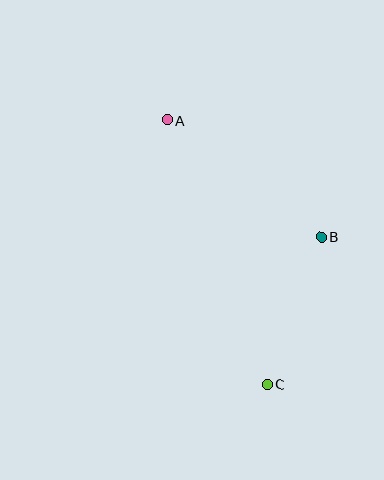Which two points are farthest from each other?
Points A and C are farthest from each other.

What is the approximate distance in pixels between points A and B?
The distance between A and B is approximately 194 pixels.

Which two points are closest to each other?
Points B and C are closest to each other.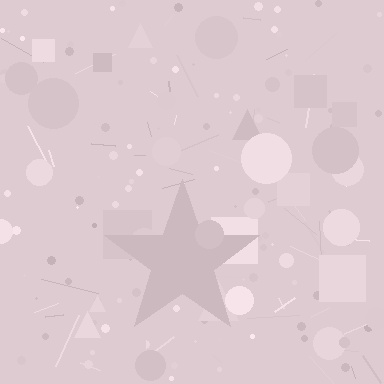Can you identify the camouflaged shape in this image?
The camouflaged shape is a star.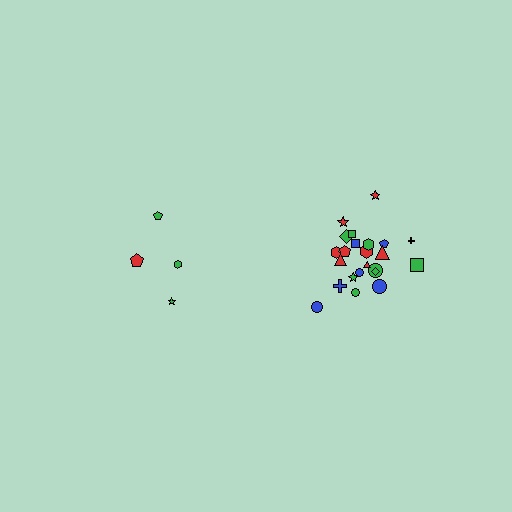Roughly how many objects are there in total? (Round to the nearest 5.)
Roughly 30 objects in total.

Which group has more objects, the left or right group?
The right group.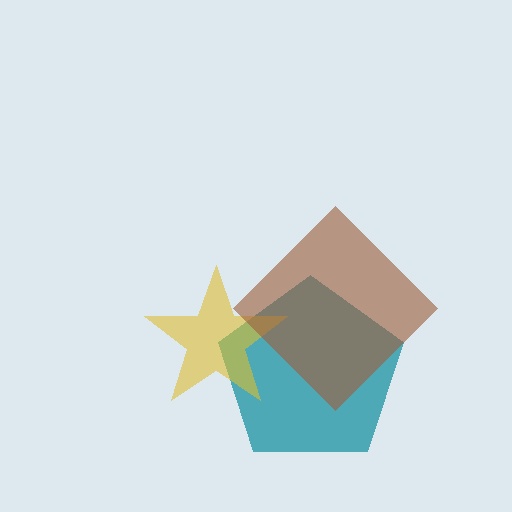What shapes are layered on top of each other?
The layered shapes are: a teal pentagon, a yellow star, a brown diamond.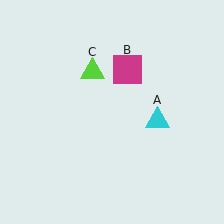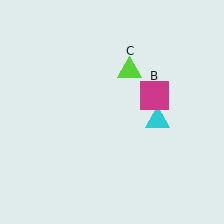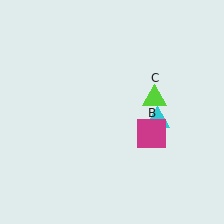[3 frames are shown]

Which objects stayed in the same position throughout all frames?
Cyan triangle (object A) remained stationary.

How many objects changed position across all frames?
2 objects changed position: magenta square (object B), lime triangle (object C).